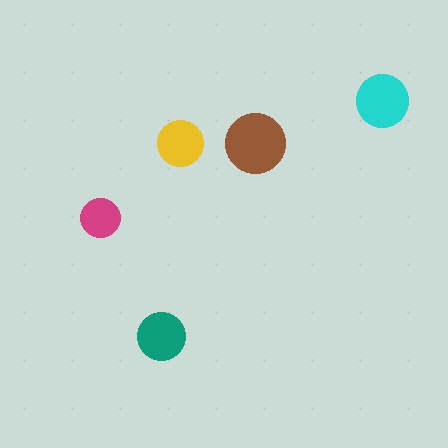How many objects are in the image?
There are 5 objects in the image.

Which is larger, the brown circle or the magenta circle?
The brown one.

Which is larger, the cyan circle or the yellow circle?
The cyan one.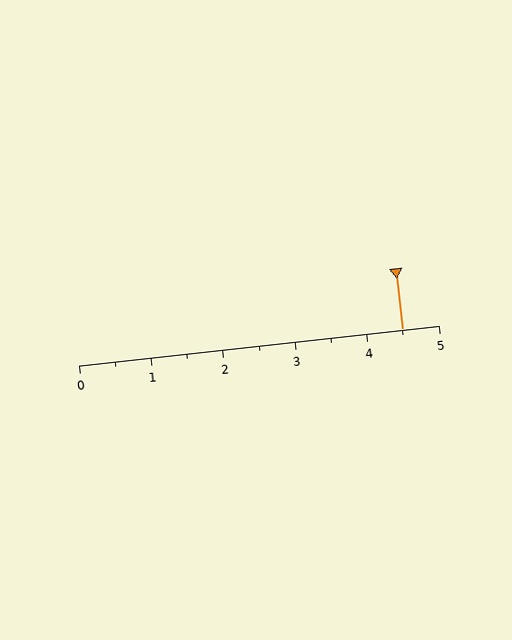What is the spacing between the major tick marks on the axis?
The major ticks are spaced 1 apart.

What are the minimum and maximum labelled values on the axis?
The axis runs from 0 to 5.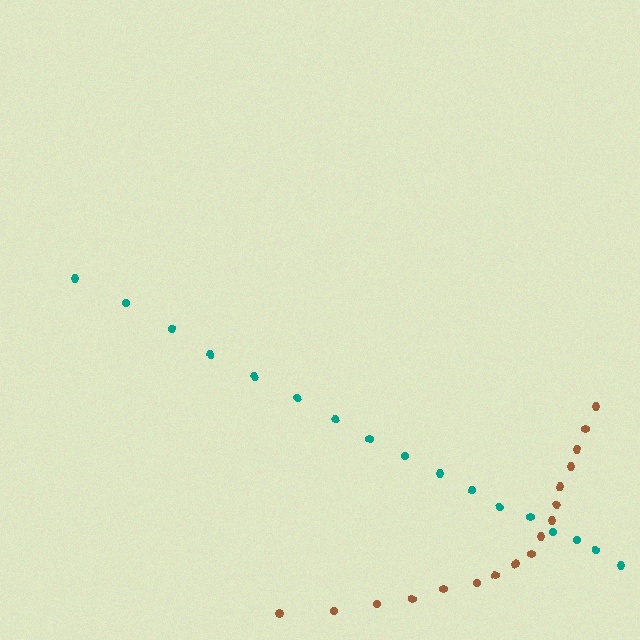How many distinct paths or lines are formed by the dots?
There are 2 distinct paths.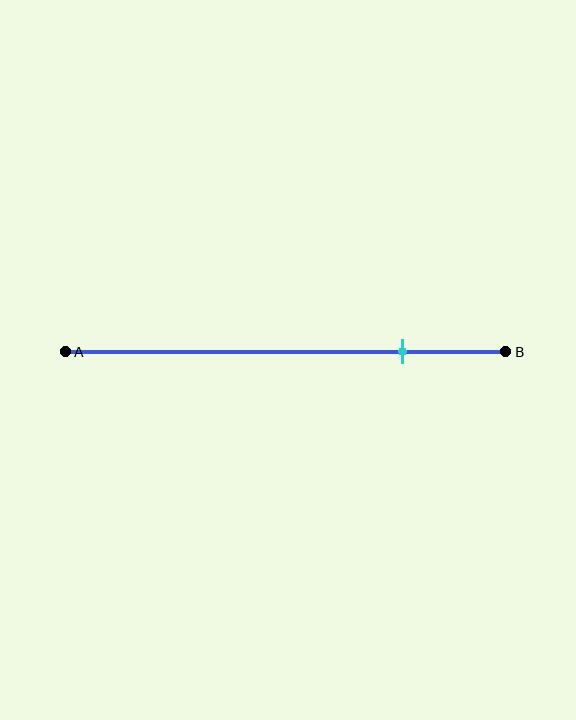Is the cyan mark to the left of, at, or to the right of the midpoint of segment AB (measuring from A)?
The cyan mark is to the right of the midpoint of segment AB.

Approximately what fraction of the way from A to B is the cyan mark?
The cyan mark is approximately 75% of the way from A to B.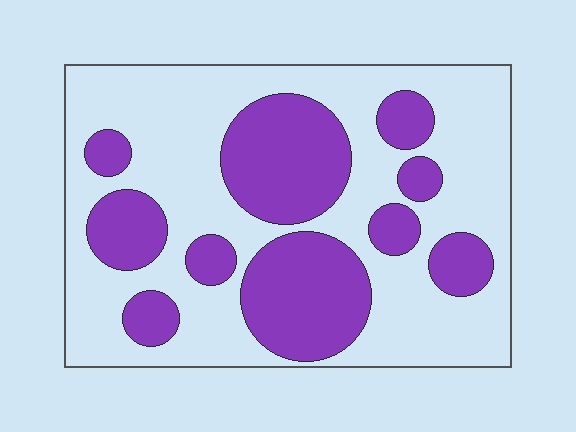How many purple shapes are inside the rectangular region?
10.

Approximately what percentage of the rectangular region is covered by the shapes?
Approximately 35%.